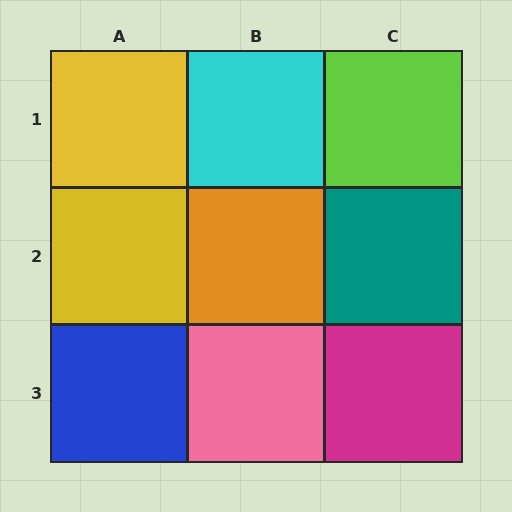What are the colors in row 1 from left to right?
Yellow, cyan, lime.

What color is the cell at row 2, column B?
Orange.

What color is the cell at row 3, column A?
Blue.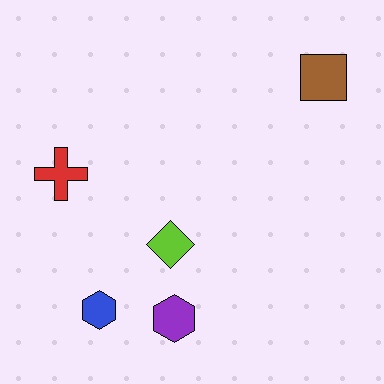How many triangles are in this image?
There are no triangles.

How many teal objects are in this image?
There are no teal objects.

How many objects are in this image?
There are 5 objects.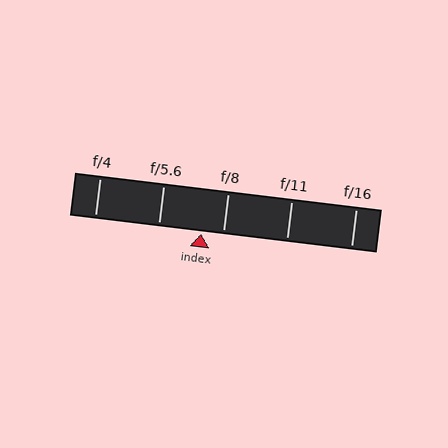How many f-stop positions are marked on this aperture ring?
There are 5 f-stop positions marked.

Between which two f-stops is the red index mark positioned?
The index mark is between f/5.6 and f/8.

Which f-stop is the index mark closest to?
The index mark is closest to f/8.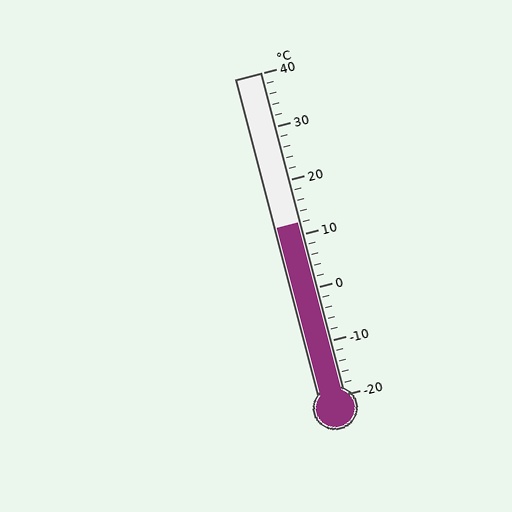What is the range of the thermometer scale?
The thermometer scale ranges from -20°C to 40°C.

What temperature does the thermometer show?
The thermometer shows approximately 12°C.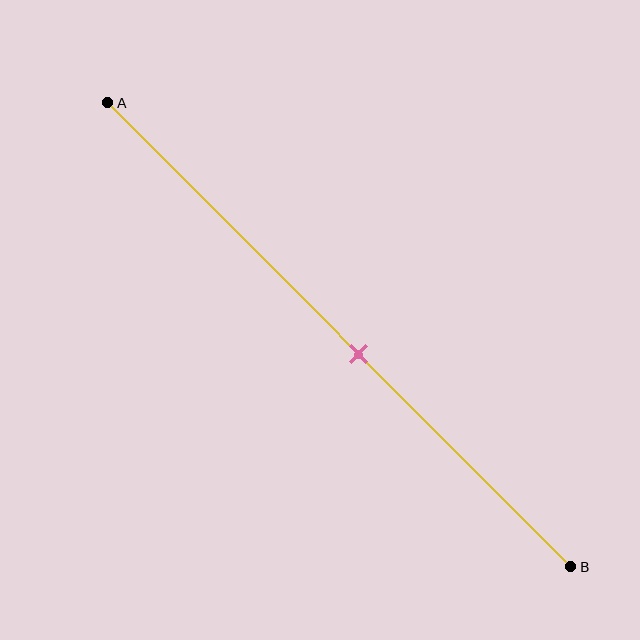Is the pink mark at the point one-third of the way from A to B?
No, the mark is at about 55% from A, not at the 33% one-third point.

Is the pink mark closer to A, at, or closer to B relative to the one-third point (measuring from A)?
The pink mark is closer to point B than the one-third point of segment AB.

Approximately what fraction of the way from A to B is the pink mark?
The pink mark is approximately 55% of the way from A to B.